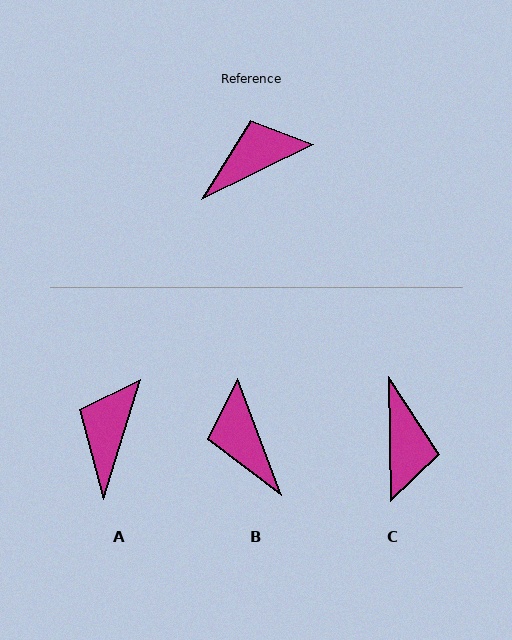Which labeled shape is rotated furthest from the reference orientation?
C, about 115 degrees away.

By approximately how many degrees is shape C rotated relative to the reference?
Approximately 115 degrees clockwise.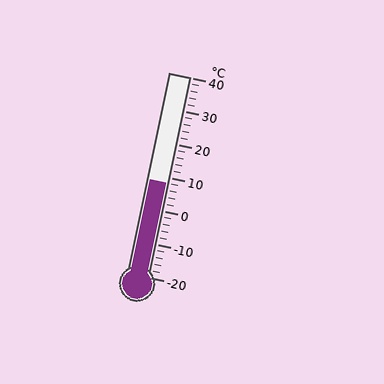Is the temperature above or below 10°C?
The temperature is below 10°C.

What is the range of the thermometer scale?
The thermometer scale ranges from -20°C to 40°C.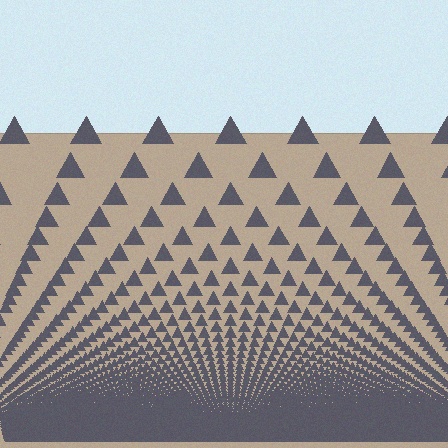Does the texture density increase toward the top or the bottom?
Density increases toward the bottom.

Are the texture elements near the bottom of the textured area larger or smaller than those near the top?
Smaller. The gradient is inverted — elements near the bottom are smaller and denser.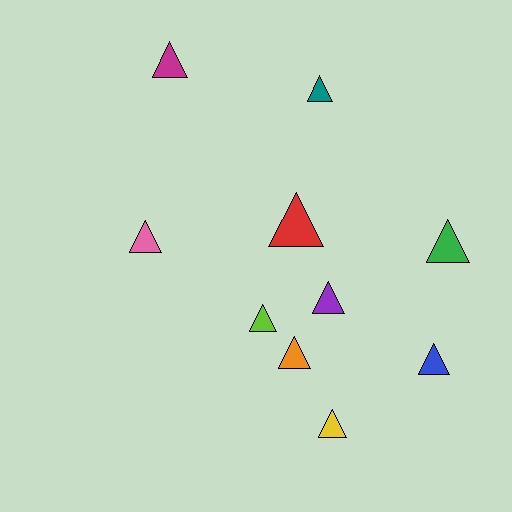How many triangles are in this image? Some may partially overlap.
There are 10 triangles.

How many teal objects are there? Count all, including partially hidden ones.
There is 1 teal object.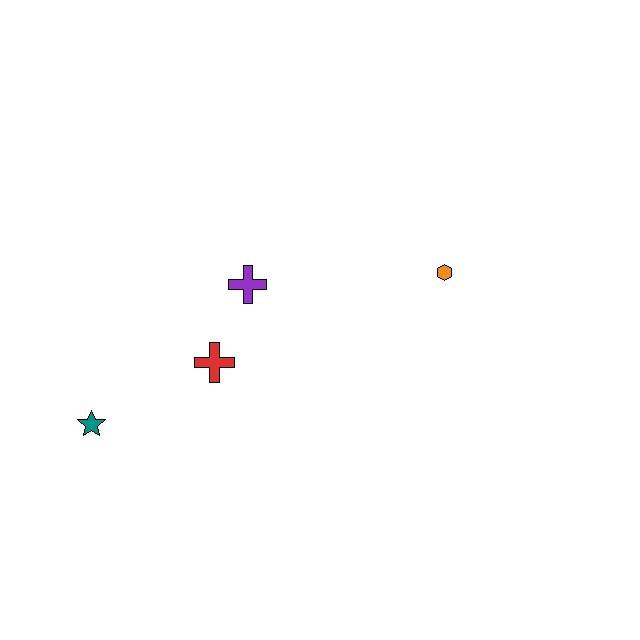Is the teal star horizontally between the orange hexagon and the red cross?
No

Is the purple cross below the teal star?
No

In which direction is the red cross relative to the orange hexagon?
The red cross is to the left of the orange hexagon.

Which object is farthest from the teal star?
The orange hexagon is farthest from the teal star.